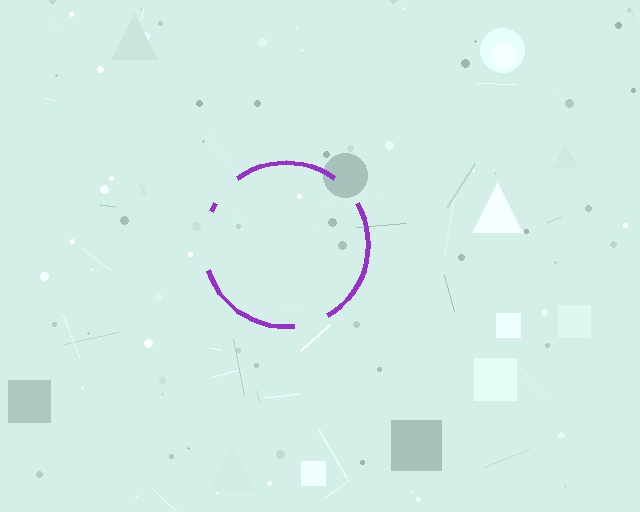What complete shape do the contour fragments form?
The contour fragments form a circle.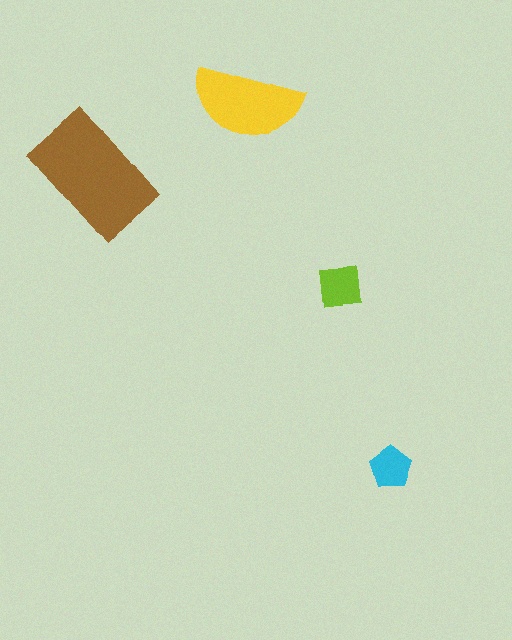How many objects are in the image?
There are 4 objects in the image.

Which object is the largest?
The brown rectangle.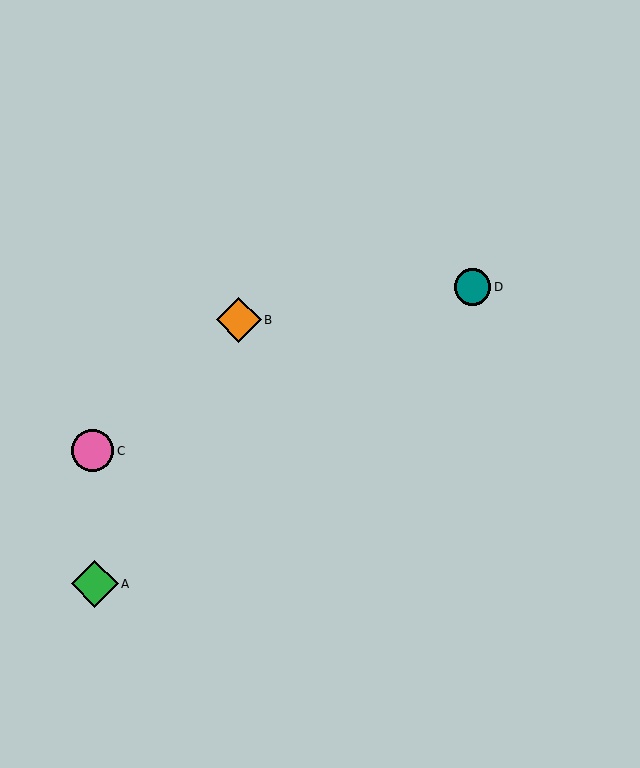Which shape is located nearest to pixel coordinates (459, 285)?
The teal circle (labeled D) at (473, 287) is nearest to that location.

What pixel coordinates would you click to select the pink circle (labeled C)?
Click at (93, 451) to select the pink circle C.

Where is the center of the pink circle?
The center of the pink circle is at (93, 451).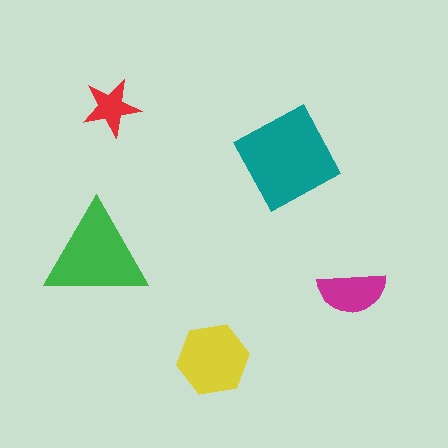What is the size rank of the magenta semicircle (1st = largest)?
4th.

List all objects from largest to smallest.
The teal diamond, the green triangle, the yellow hexagon, the magenta semicircle, the red star.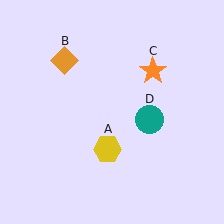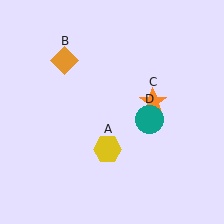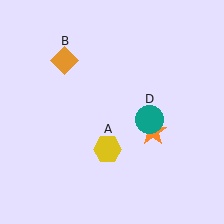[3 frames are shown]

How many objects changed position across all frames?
1 object changed position: orange star (object C).